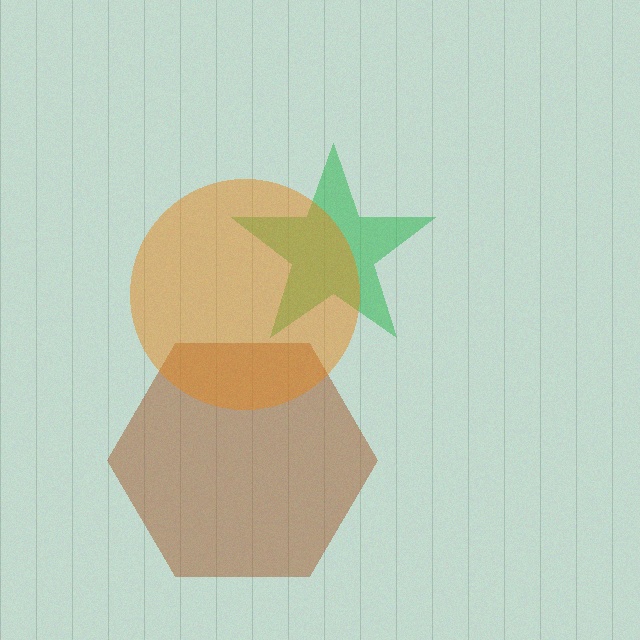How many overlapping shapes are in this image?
There are 3 overlapping shapes in the image.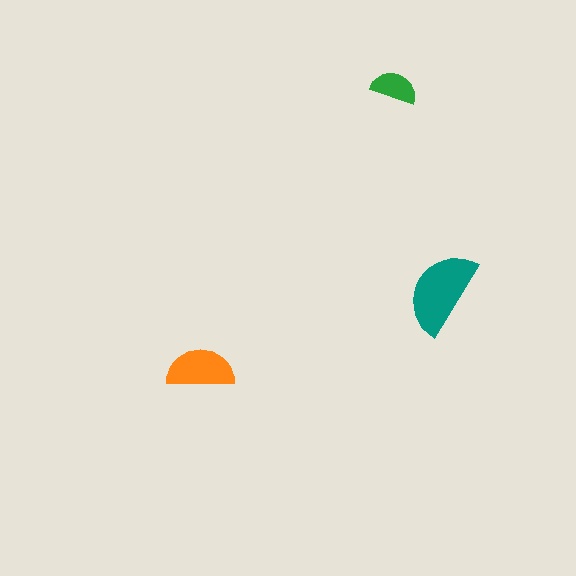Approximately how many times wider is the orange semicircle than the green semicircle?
About 1.5 times wider.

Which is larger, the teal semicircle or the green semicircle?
The teal one.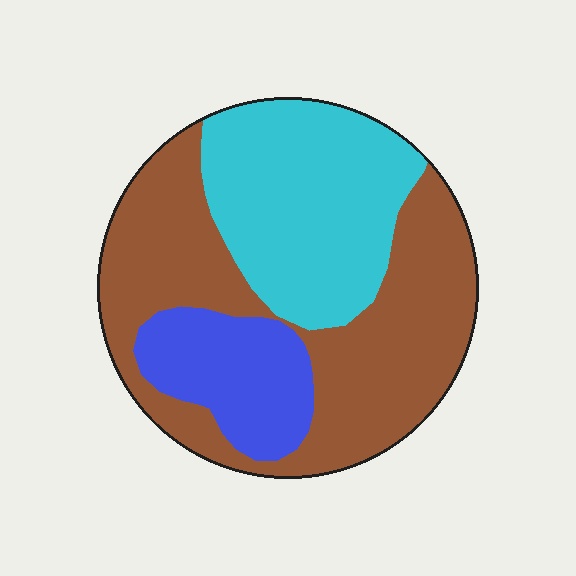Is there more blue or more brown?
Brown.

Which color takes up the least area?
Blue, at roughly 15%.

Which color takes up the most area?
Brown, at roughly 50%.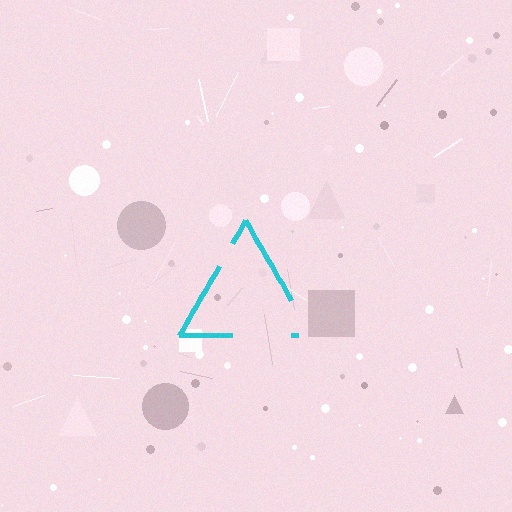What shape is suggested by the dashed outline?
The dashed outline suggests a triangle.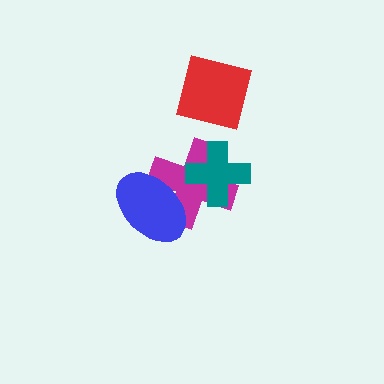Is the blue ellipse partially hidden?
No, no other shape covers it.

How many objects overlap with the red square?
0 objects overlap with the red square.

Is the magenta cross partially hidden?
Yes, it is partially covered by another shape.